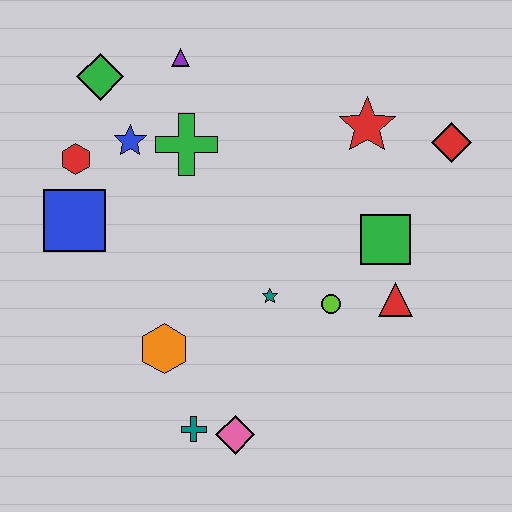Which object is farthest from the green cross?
The pink diamond is farthest from the green cross.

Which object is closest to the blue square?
The red hexagon is closest to the blue square.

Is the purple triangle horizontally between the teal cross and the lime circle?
No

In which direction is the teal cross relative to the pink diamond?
The teal cross is to the left of the pink diamond.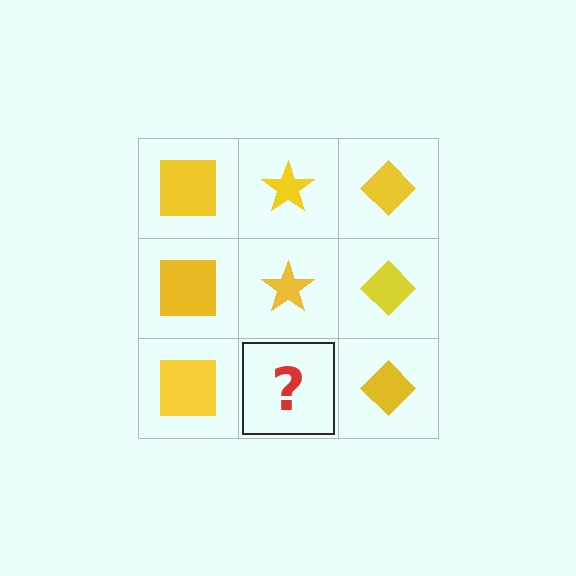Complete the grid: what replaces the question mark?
The question mark should be replaced with a yellow star.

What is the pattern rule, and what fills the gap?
The rule is that each column has a consistent shape. The gap should be filled with a yellow star.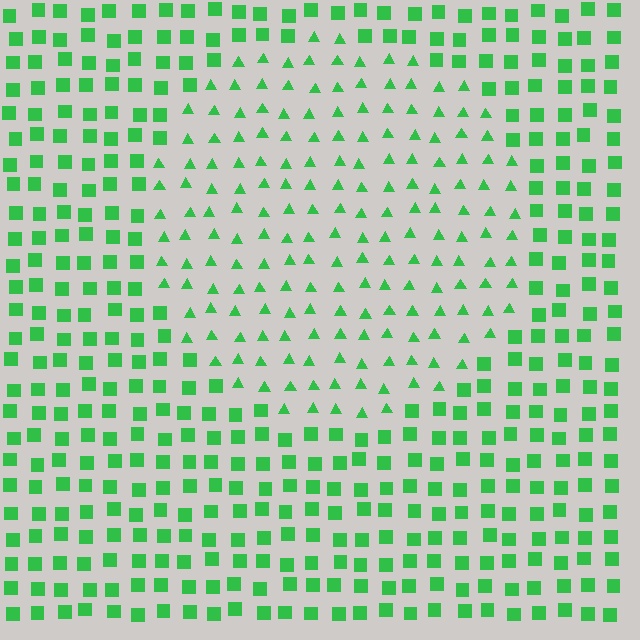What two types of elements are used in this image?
The image uses triangles inside the circle region and squares outside it.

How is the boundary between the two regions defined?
The boundary is defined by a change in element shape: triangles inside vs. squares outside. All elements share the same color and spacing.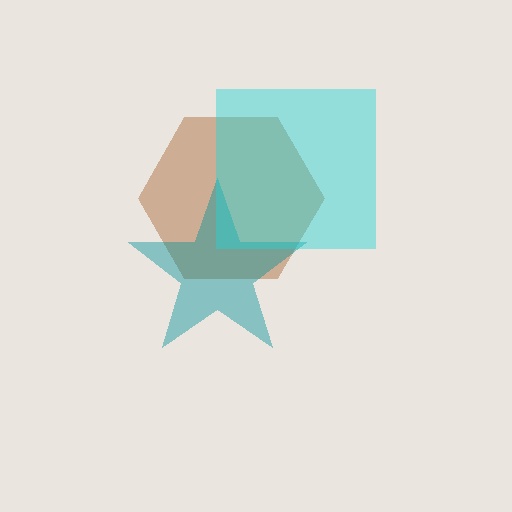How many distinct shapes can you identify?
There are 3 distinct shapes: a brown hexagon, a teal star, a cyan square.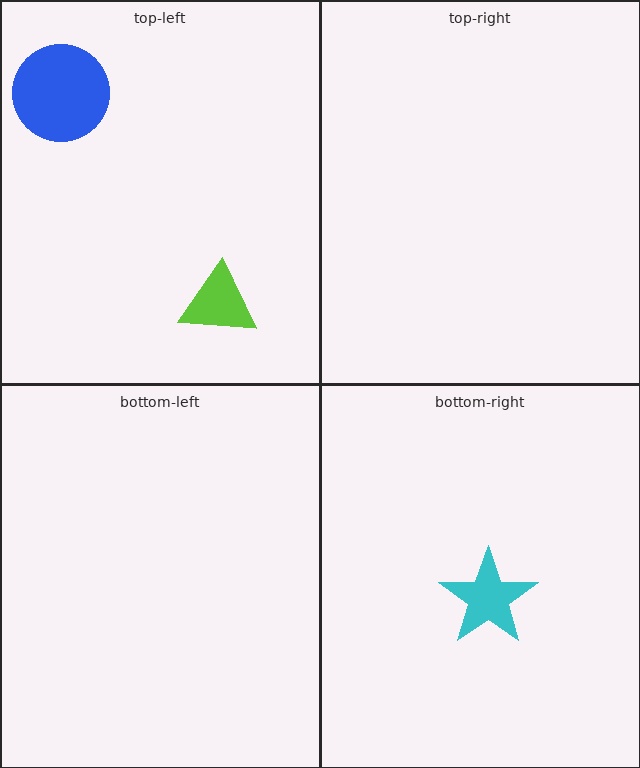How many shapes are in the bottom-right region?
1.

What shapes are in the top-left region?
The blue circle, the lime triangle.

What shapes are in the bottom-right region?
The cyan star.